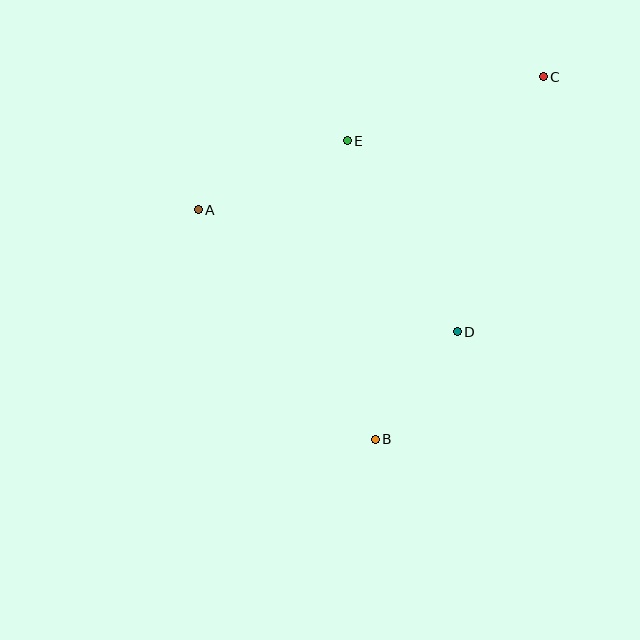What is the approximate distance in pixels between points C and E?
The distance between C and E is approximately 206 pixels.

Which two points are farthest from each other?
Points B and C are farthest from each other.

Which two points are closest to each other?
Points B and D are closest to each other.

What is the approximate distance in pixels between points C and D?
The distance between C and D is approximately 269 pixels.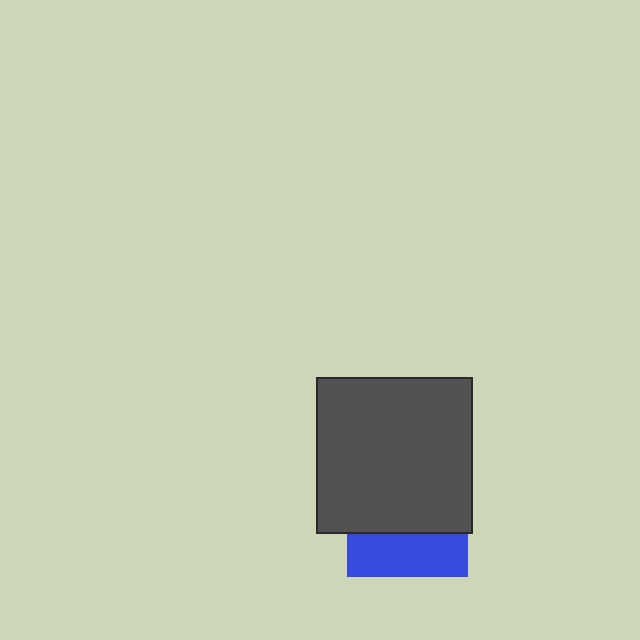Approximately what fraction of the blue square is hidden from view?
Roughly 64% of the blue square is hidden behind the dark gray square.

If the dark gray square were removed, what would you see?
You would see the complete blue square.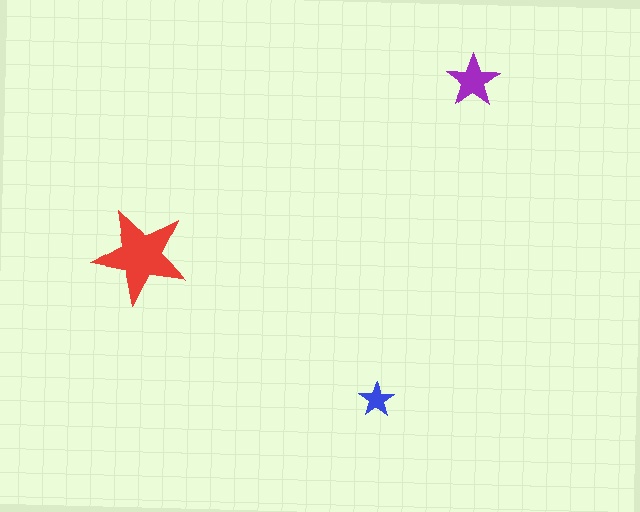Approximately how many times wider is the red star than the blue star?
About 2.5 times wider.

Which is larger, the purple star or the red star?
The red one.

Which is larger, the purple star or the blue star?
The purple one.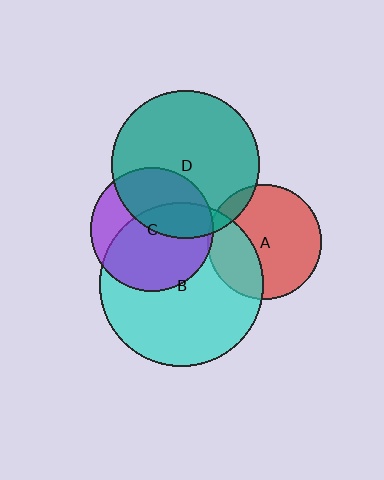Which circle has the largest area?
Circle B (cyan).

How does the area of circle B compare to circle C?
Approximately 1.8 times.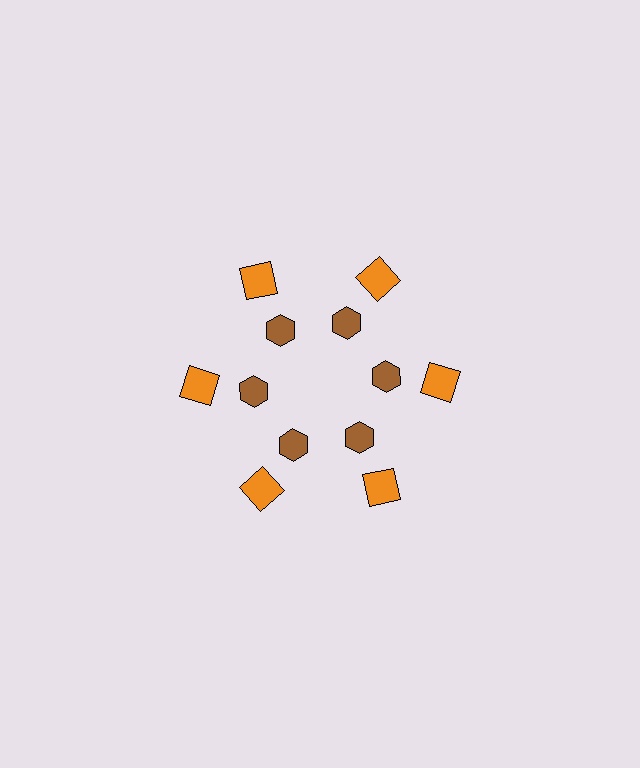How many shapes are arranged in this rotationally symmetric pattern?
There are 12 shapes, arranged in 6 groups of 2.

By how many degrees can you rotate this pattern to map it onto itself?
The pattern maps onto itself every 60 degrees of rotation.